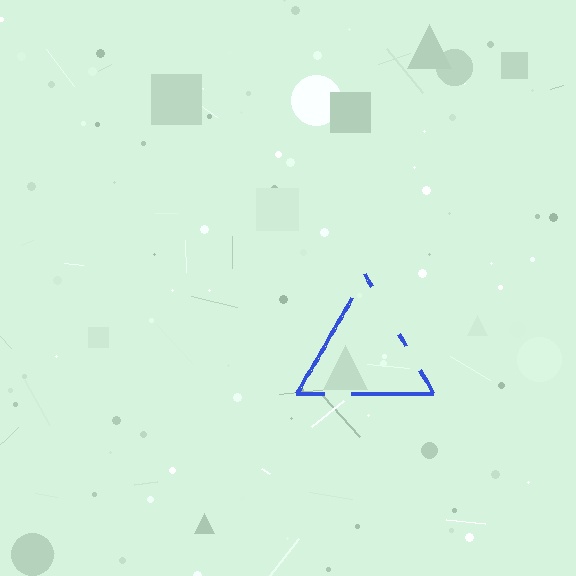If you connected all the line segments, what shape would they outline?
They would outline a triangle.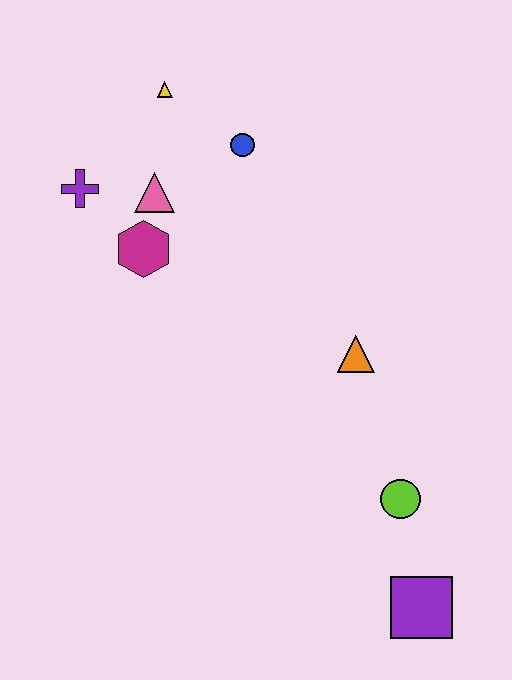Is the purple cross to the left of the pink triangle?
Yes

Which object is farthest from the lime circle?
The yellow triangle is farthest from the lime circle.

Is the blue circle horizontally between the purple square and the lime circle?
No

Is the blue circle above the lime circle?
Yes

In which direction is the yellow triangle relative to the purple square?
The yellow triangle is above the purple square.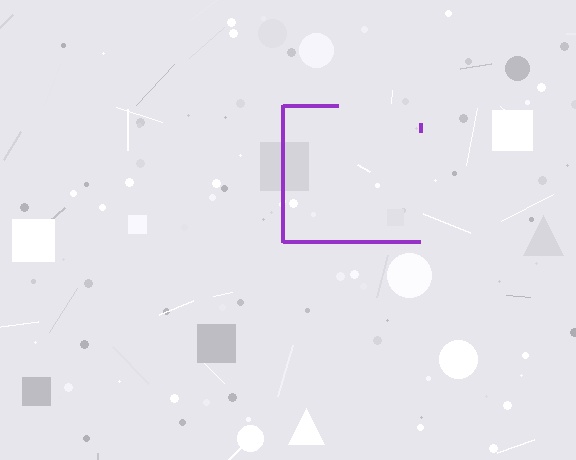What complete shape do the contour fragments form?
The contour fragments form a square.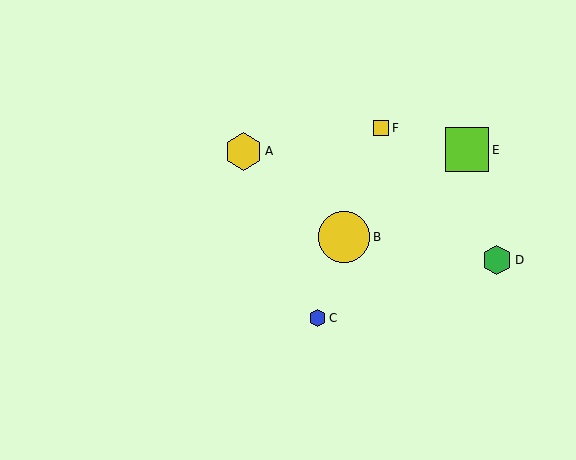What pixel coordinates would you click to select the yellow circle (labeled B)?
Click at (344, 237) to select the yellow circle B.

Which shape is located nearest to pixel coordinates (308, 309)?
The blue hexagon (labeled C) at (318, 318) is nearest to that location.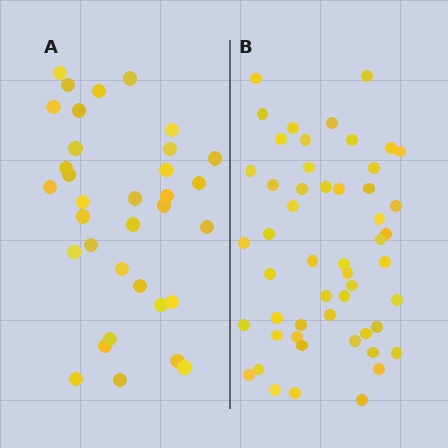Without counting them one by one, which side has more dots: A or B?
Region B (the right region) has more dots.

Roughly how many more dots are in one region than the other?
Region B has approximately 20 more dots than region A.